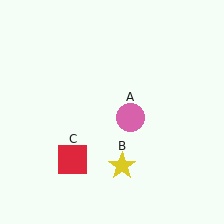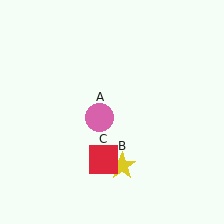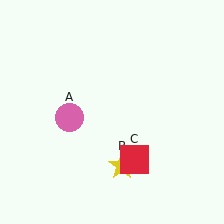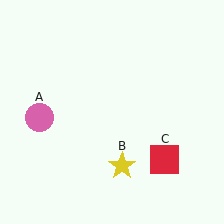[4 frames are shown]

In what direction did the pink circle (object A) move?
The pink circle (object A) moved left.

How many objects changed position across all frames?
2 objects changed position: pink circle (object A), red square (object C).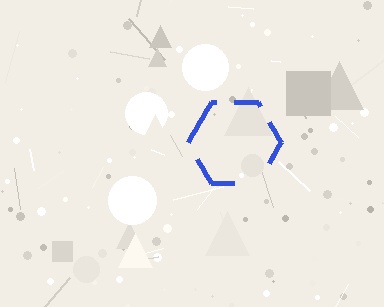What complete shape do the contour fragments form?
The contour fragments form a hexagon.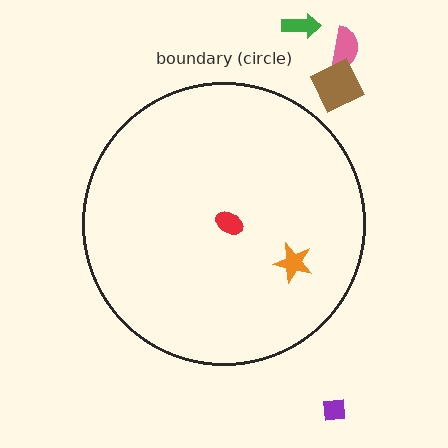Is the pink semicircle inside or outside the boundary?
Outside.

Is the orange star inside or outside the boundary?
Inside.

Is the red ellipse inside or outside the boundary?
Inside.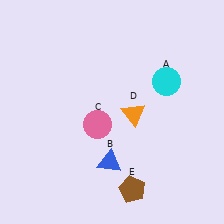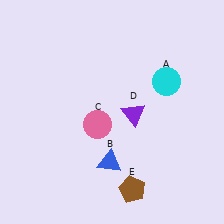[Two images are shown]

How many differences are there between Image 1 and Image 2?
There is 1 difference between the two images.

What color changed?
The triangle (D) changed from orange in Image 1 to purple in Image 2.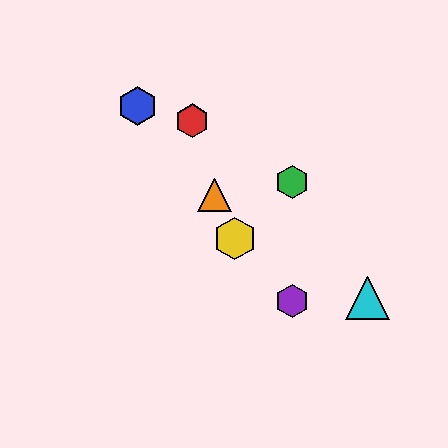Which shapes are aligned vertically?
The green hexagon, the purple hexagon are aligned vertically.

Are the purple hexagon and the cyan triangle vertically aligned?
No, the purple hexagon is at x≈292 and the cyan triangle is at x≈368.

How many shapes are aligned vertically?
2 shapes (the green hexagon, the purple hexagon) are aligned vertically.